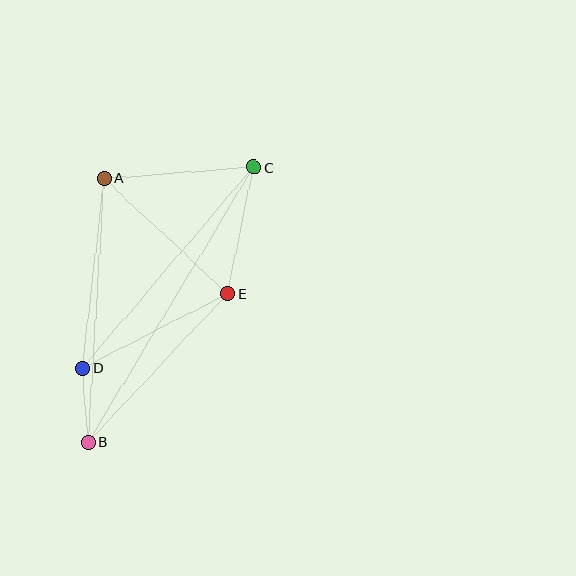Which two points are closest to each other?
Points B and D are closest to each other.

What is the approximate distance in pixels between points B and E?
The distance between B and E is approximately 204 pixels.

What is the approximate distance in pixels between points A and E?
The distance between A and E is approximately 170 pixels.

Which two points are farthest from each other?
Points B and C are farthest from each other.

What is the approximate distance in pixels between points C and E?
The distance between C and E is approximately 130 pixels.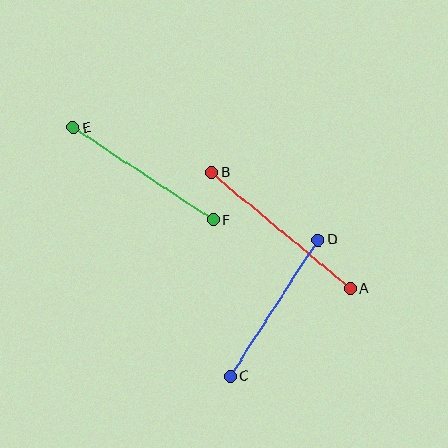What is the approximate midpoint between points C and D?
The midpoint is at approximately (274, 308) pixels.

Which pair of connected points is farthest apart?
Points A and B are farthest apart.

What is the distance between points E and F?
The distance is approximately 168 pixels.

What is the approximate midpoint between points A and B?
The midpoint is at approximately (281, 231) pixels.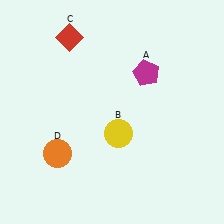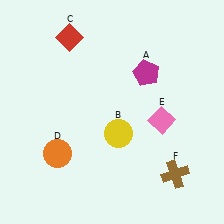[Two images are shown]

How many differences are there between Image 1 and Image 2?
There are 2 differences between the two images.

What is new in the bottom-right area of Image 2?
A pink diamond (E) was added in the bottom-right area of Image 2.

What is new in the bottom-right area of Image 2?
A brown cross (F) was added in the bottom-right area of Image 2.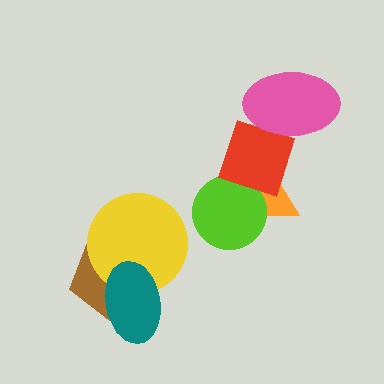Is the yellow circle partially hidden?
Yes, it is partially covered by another shape.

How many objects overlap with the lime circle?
2 objects overlap with the lime circle.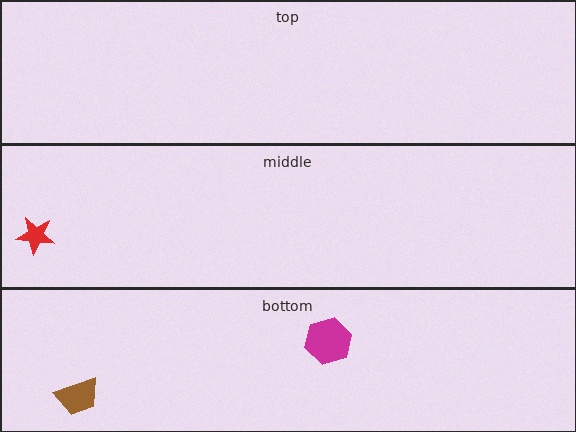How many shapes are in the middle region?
1.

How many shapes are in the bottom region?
2.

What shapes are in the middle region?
The red star.